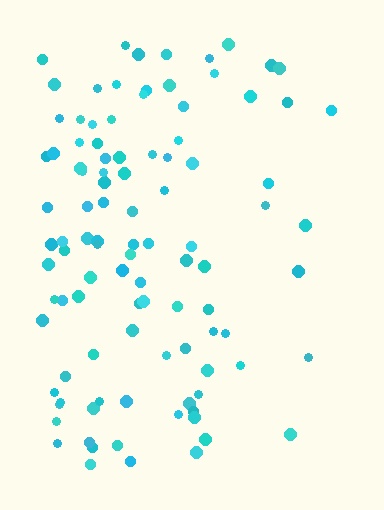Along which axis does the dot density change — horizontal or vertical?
Horizontal.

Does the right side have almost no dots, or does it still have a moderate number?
Still a moderate number, just noticeably fewer than the left.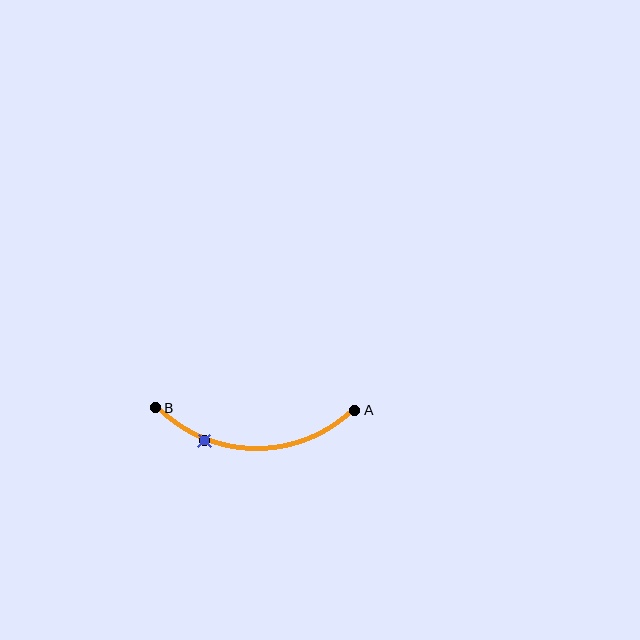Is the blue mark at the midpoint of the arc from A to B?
No. The blue mark lies on the arc but is closer to endpoint B. The arc midpoint would be at the point on the curve equidistant along the arc from both A and B.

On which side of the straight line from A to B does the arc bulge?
The arc bulges below the straight line connecting A and B.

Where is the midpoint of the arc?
The arc midpoint is the point on the curve farthest from the straight line joining A and B. It sits below that line.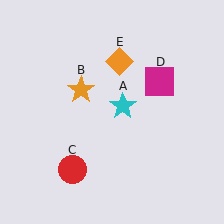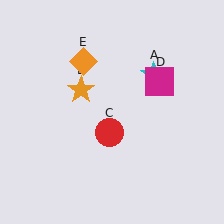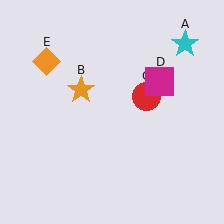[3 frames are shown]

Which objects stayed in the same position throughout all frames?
Orange star (object B) and magenta square (object D) remained stationary.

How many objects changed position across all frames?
3 objects changed position: cyan star (object A), red circle (object C), orange diamond (object E).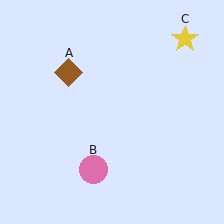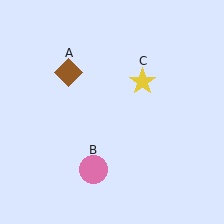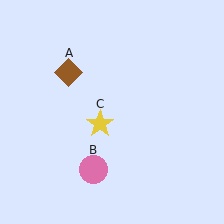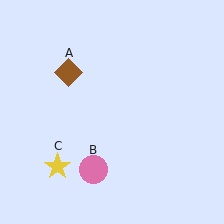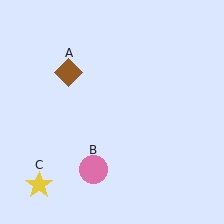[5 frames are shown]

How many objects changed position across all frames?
1 object changed position: yellow star (object C).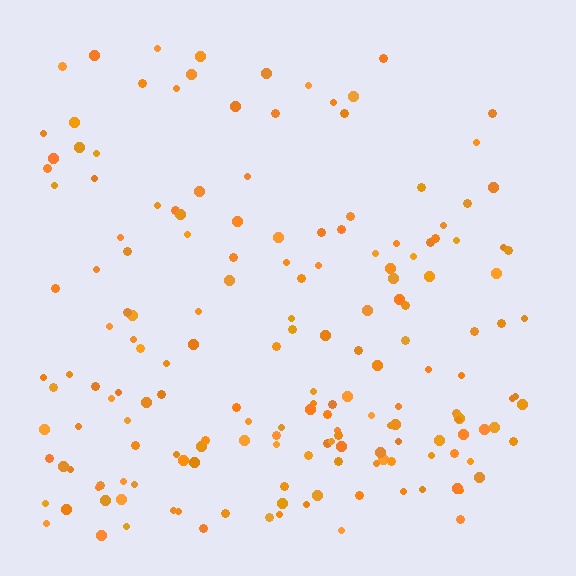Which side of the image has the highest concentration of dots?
The bottom.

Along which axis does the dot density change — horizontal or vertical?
Vertical.